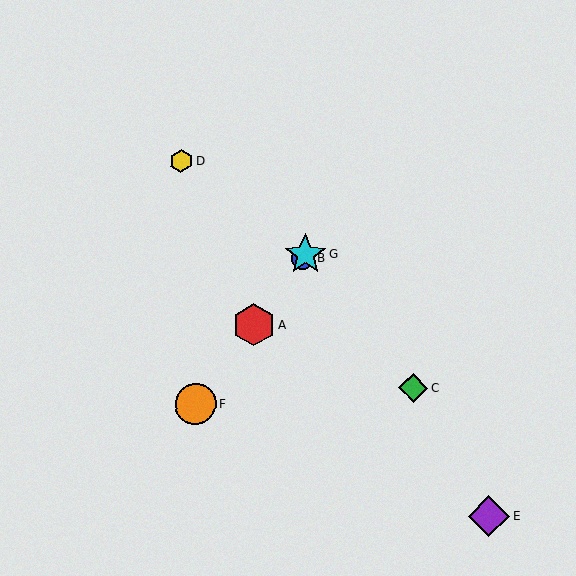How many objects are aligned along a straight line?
4 objects (A, B, F, G) are aligned along a straight line.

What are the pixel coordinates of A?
Object A is at (254, 325).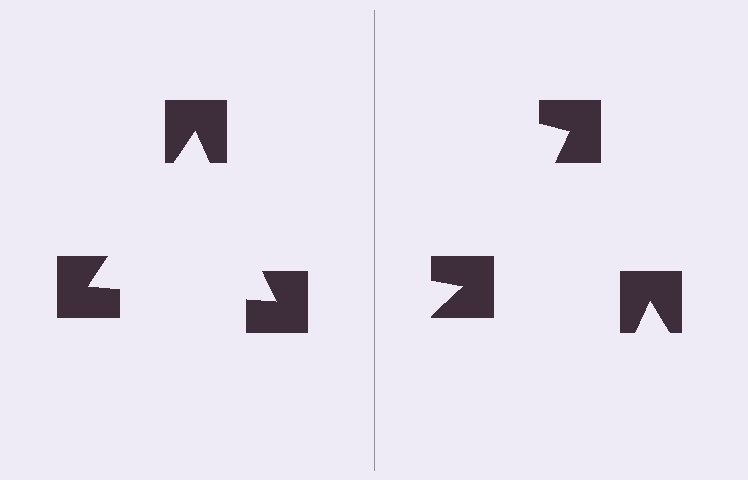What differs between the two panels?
The notched squares are positioned identically on both sides; only the wedge orientations differ. On the left they align to a triangle; on the right they are misaligned.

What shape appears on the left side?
An illusory triangle.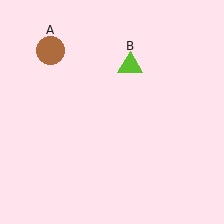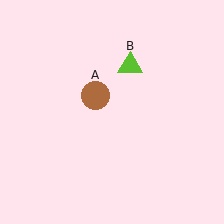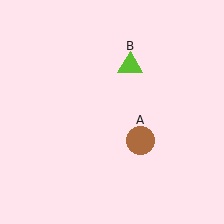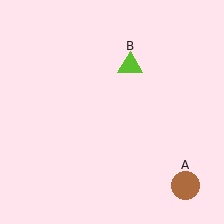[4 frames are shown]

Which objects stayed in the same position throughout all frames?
Lime triangle (object B) remained stationary.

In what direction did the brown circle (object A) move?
The brown circle (object A) moved down and to the right.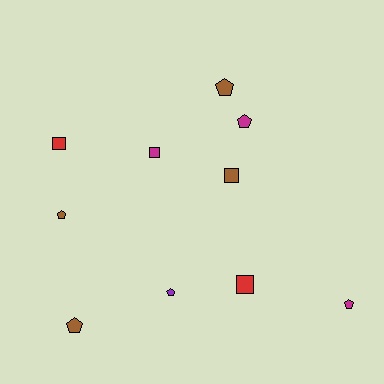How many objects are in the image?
There are 10 objects.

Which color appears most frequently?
Brown, with 4 objects.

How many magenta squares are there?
There is 1 magenta square.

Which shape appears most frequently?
Pentagon, with 6 objects.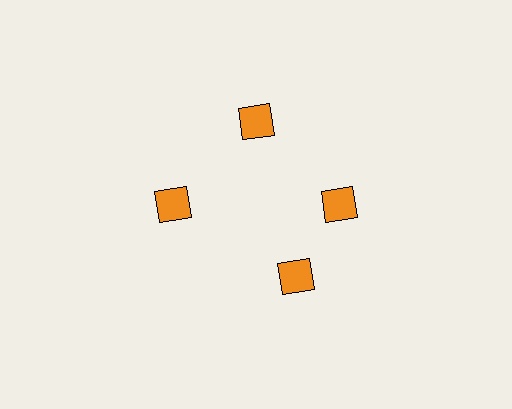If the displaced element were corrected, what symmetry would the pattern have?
It would have 4-fold rotational symmetry — the pattern would map onto itself every 90 degrees.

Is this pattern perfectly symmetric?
No. The 4 orange squares are arranged in a ring, but one element near the 6 o'clock position is rotated out of alignment along the ring, breaking the 4-fold rotational symmetry.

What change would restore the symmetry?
The symmetry would be restored by rotating it back into even spacing with its neighbors so that all 4 squares sit at equal angles and equal distance from the center.